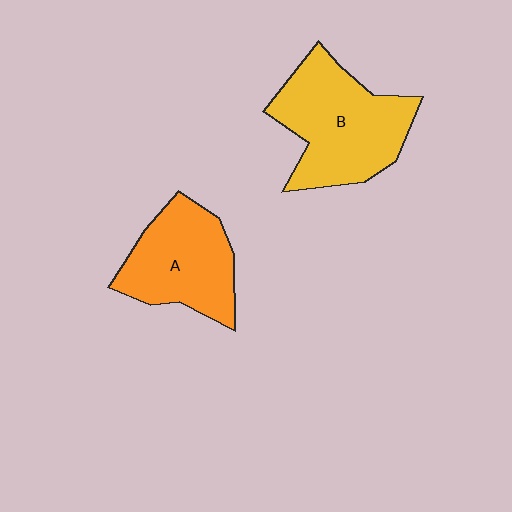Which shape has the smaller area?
Shape A (orange).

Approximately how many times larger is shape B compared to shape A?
Approximately 1.3 times.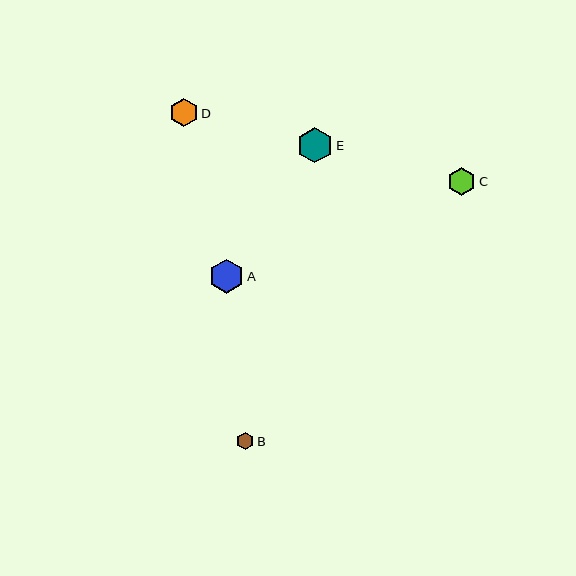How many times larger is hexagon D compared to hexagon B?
Hexagon D is approximately 1.6 times the size of hexagon B.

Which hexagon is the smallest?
Hexagon B is the smallest with a size of approximately 17 pixels.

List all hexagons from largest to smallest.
From largest to smallest: E, A, D, C, B.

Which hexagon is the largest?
Hexagon E is the largest with a size of approximately 36 pixels.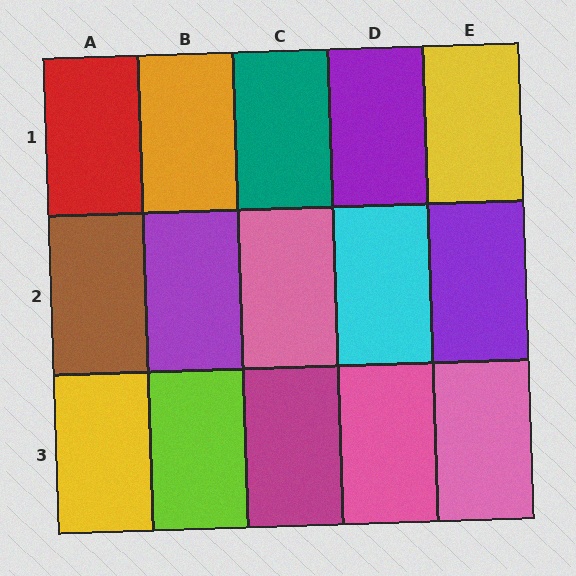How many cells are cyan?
1 cell is cyan.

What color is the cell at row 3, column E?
Pink.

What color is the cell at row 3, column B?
Lime.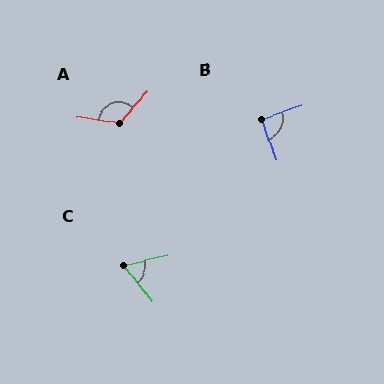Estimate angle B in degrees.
Approximately 90 degrees.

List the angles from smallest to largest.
C (66°), B (90°), A (123°).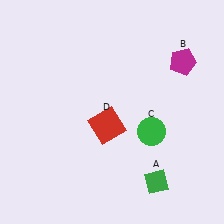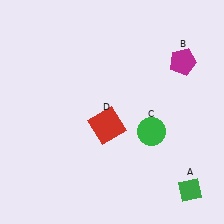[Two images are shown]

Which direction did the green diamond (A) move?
The green diamond (A) moved right.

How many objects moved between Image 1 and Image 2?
1 object moved between the two images.